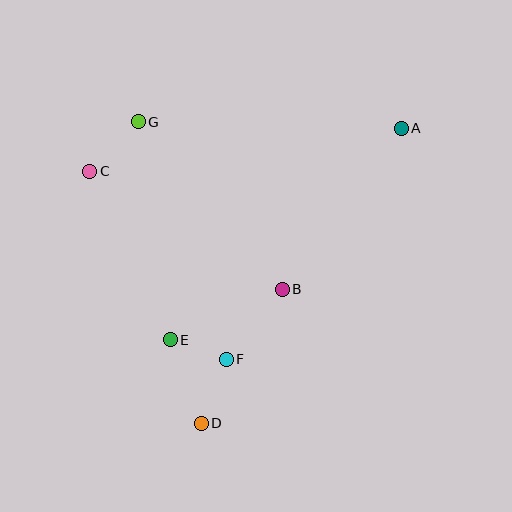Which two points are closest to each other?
Points E and F are closest to each other.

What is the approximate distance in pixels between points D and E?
The distance between D and E is approximately 89 pixels.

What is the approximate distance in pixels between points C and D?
The distance between C and D is approximately 276 pixels.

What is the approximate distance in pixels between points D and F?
The distance between D and F is approximately 69 pixels.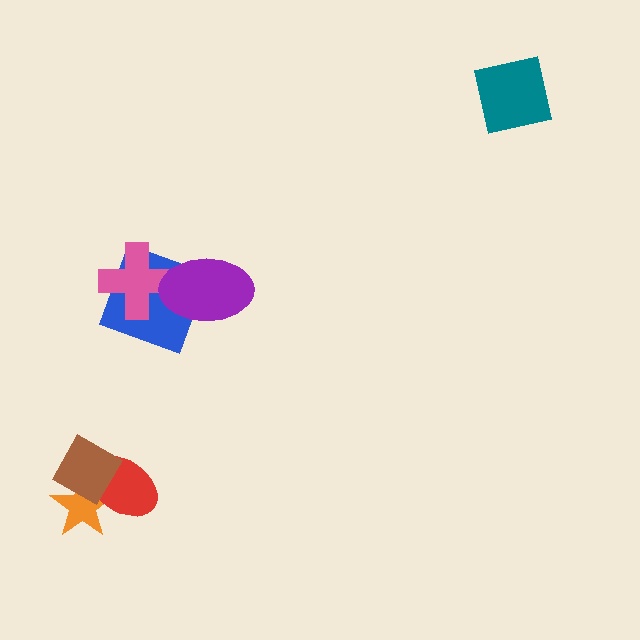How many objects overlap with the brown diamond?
2 objects overlap with the brown diamond.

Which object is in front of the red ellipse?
The brown diamond is in front of the red ellipse.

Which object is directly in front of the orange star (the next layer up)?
The red ellipse is directly in front of the orange star.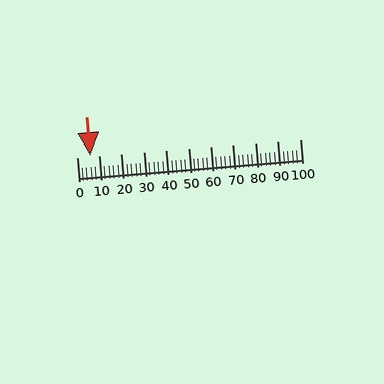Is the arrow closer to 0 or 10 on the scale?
The arrow is closer to 10.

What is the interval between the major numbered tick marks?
The major tick marks are spaced 10 units apart.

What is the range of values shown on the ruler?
The ruler shows values from 0 to 100.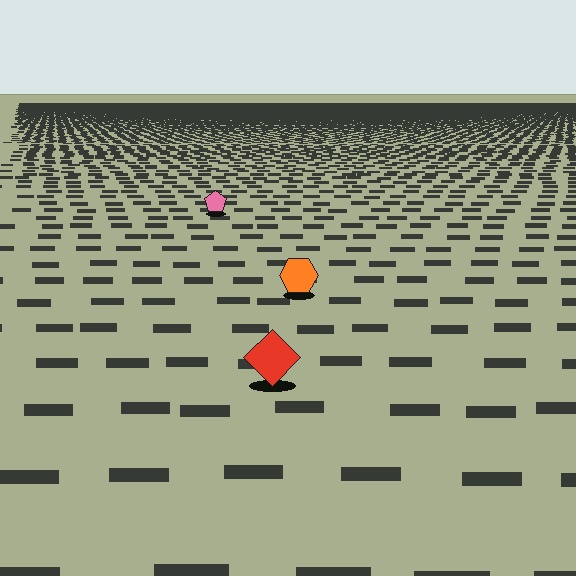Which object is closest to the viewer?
The red diamond is closest. The texture marks near it are larger and more spread out.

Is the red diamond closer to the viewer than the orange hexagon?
Yes. The red diamond is closer — you can tell from the texture gradient: the ground texture is coarser near it.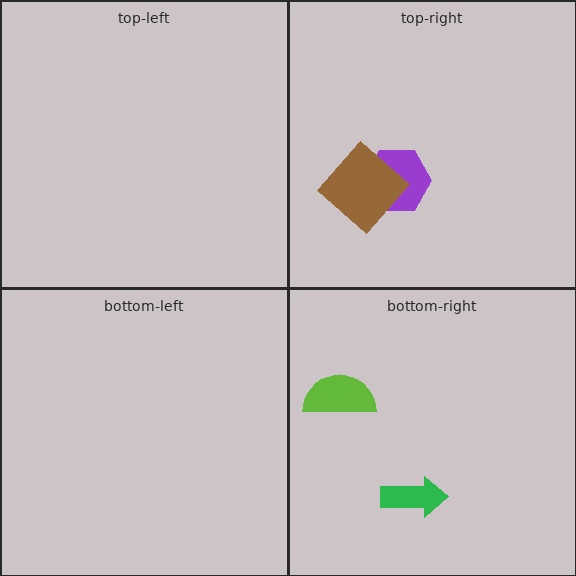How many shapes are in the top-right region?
2.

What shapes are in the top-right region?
The purple hexagon, the brown diamond.